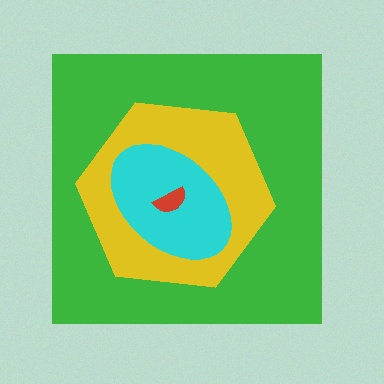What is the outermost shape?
The green square.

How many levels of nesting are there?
4.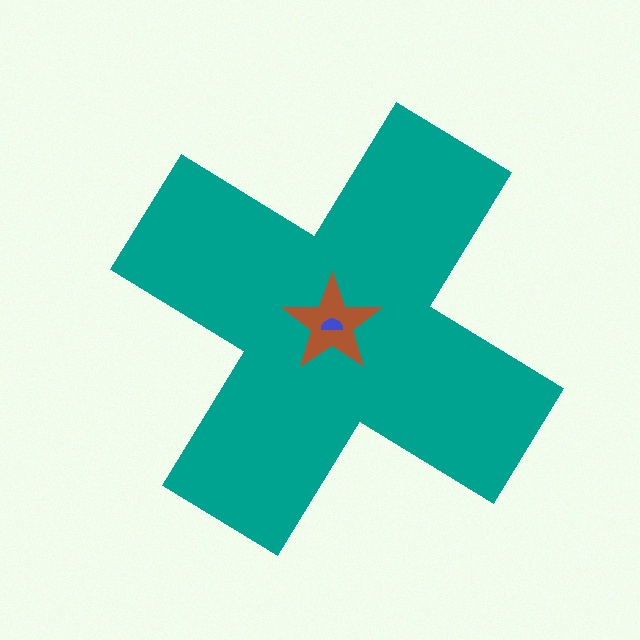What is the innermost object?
The blue semicircle.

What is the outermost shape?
The teal cross.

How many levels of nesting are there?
3.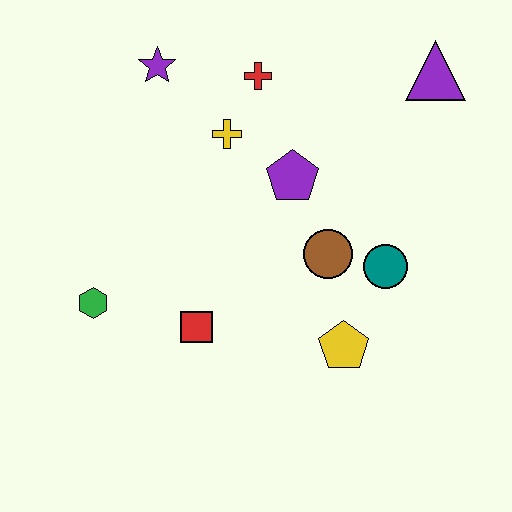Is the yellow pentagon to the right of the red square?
Yes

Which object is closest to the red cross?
The yellow cross is closest to the red cross.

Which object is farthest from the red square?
The purple triangle is farthest from the red square.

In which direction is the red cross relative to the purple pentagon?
The red cross is above the purple pentagon.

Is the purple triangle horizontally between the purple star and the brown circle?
No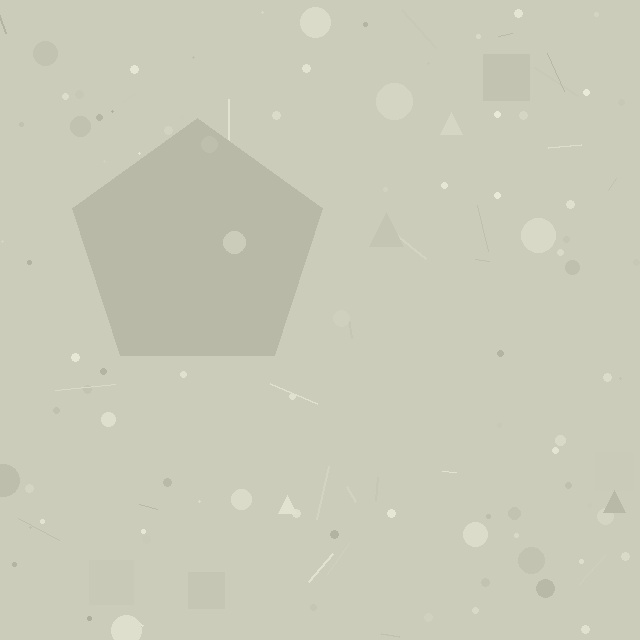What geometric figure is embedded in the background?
A pentagon is embedded in the background.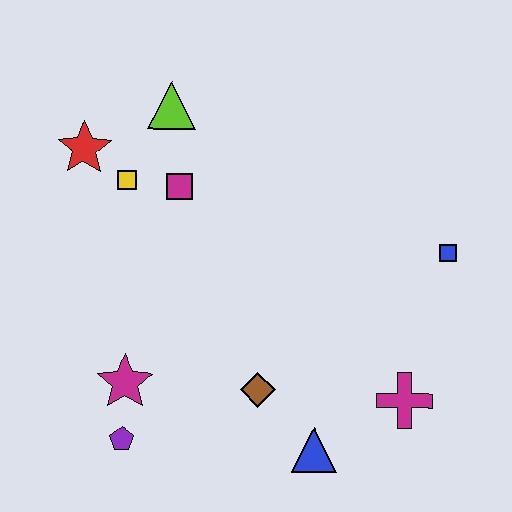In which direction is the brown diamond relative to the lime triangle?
The brown diamond is below the lime triangle.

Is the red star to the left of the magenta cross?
Yes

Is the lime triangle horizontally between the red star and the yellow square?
No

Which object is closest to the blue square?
The magenta cross is closest to the blue square.